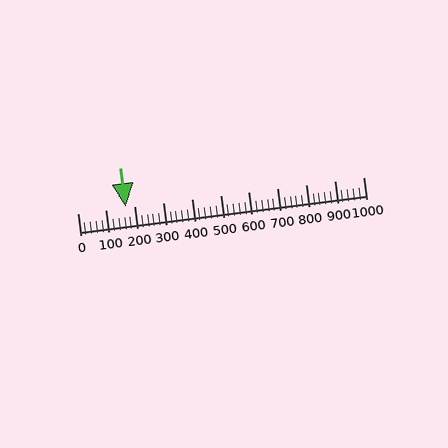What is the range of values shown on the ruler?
The ruler shows values from 0 to 1000.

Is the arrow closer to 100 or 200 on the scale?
The arrow is closer to 200.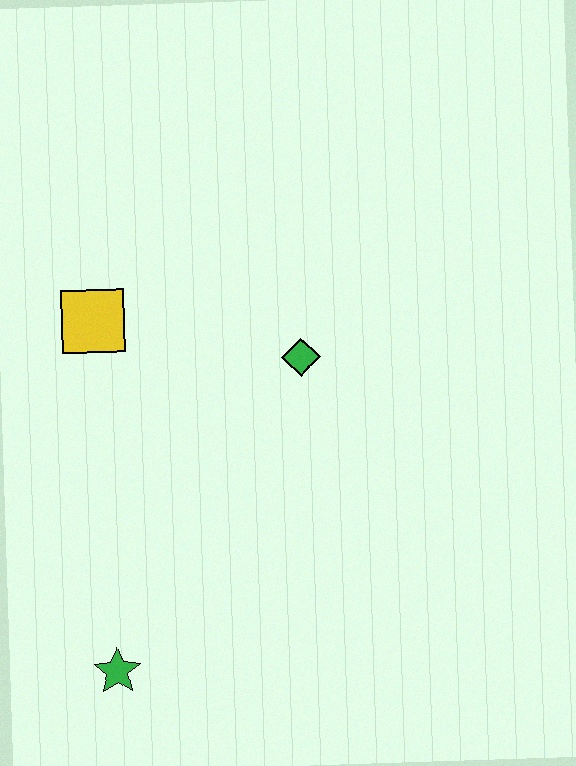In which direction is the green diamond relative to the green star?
The green diamond is above the green star.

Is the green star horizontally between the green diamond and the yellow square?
Yes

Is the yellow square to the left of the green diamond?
Yes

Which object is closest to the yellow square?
The green diamond is closest to the yellow square.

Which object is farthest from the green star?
The green diamond is farthest from the green star.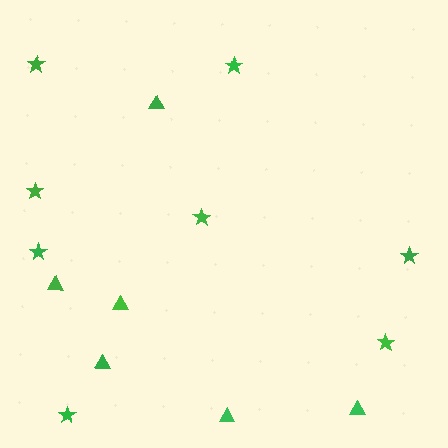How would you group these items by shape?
There are 2 groups: one group of triangles (6) and one group of stars (8).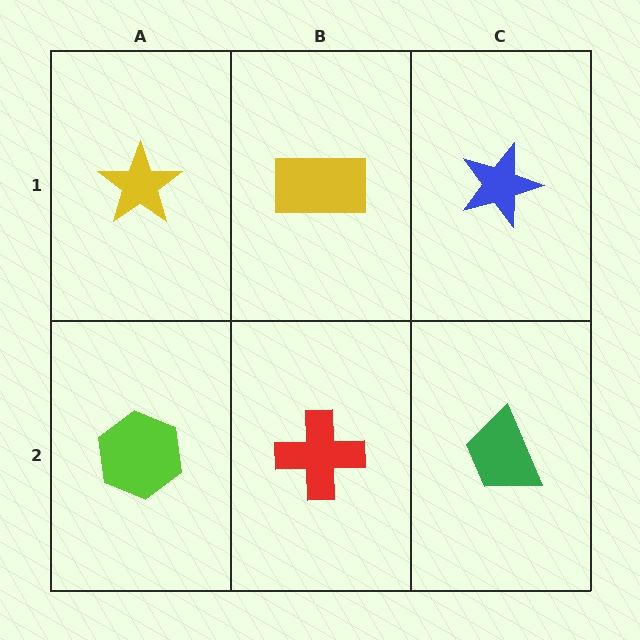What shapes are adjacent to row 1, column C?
A green trapezoid (row 2, column C), a yellow rectangle (row 1, column B).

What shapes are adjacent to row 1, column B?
A red cross (row 2, column B), a yellow star (row 1, column A), a blue star (row 1, column C).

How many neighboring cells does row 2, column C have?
2.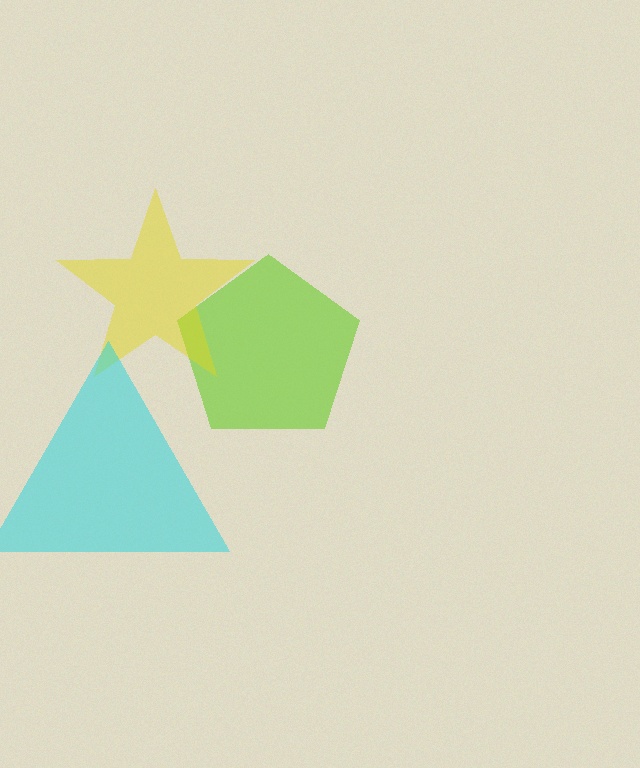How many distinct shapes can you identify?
There are 3 distinct shapes: a lime pentagon, a yellow star, a cyan triangle.